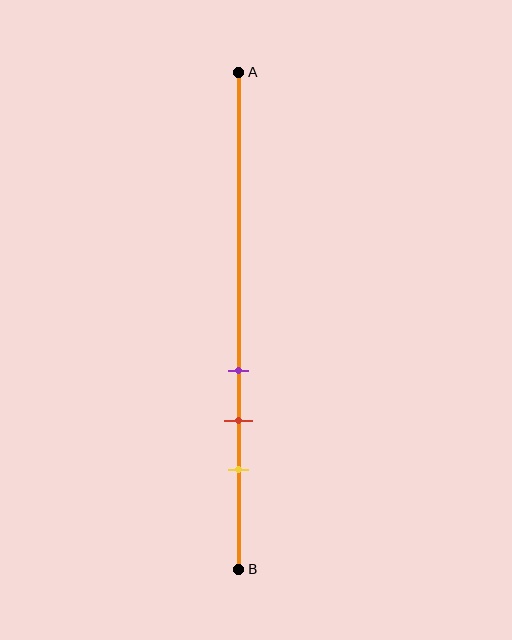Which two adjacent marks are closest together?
The purple and red marks are the closest adjacent pair.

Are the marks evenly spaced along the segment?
Yes, the marks are approximately evenly spaced.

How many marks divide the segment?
There are 3 marks dividing the segment.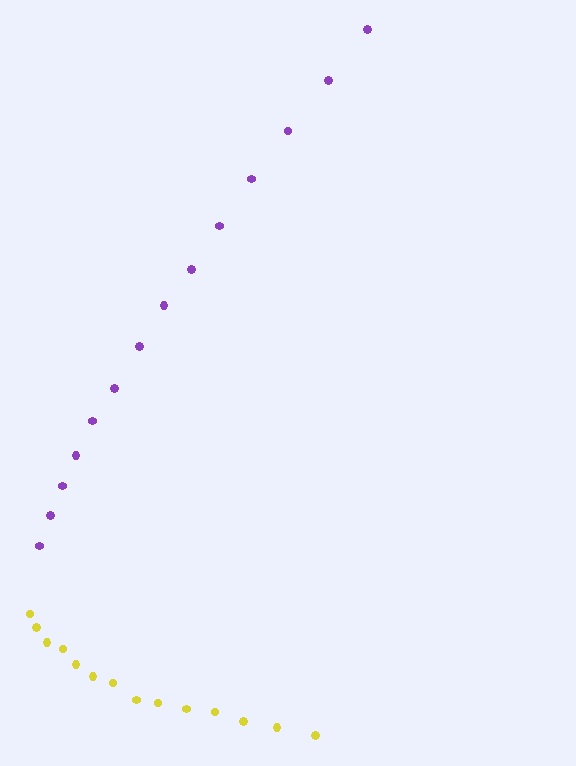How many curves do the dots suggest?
There are 2 distinct paths.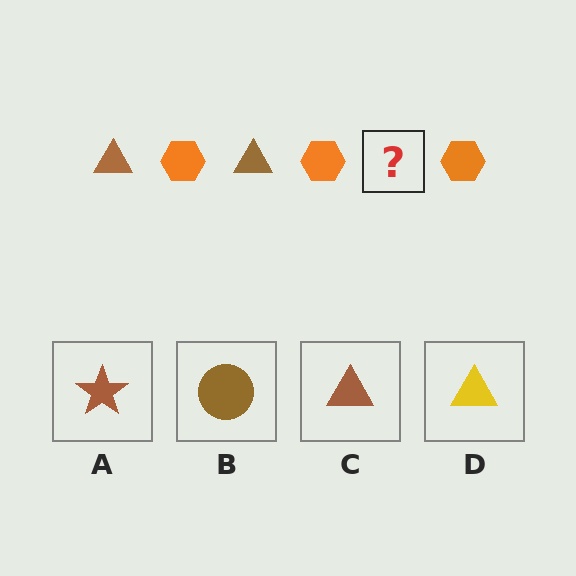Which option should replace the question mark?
Option C.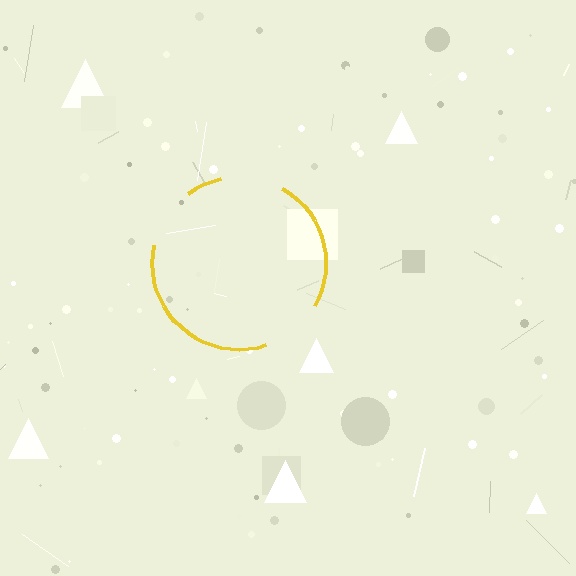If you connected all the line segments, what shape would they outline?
They would outline a circle.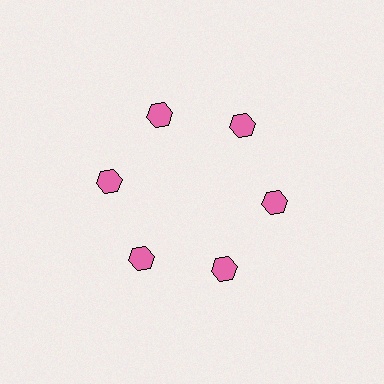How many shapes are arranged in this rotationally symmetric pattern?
There are 6 shapes, arranged in 6 groups of 1.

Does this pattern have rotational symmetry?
Yes, this pattern has 6-fold rotational symmetry. It looks the same after rotating 60 degrees around the center.